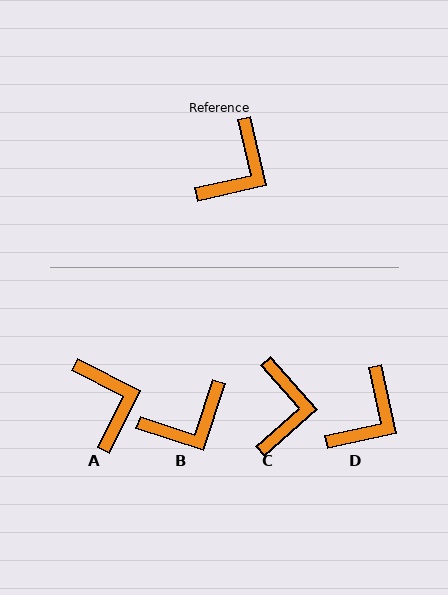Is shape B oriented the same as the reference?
No, it is off by about 31 degrees.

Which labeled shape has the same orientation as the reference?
D.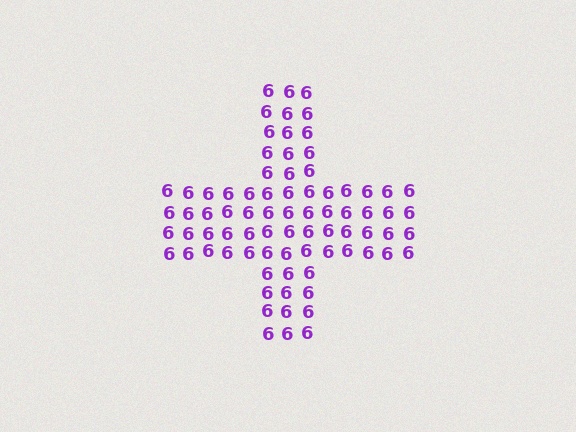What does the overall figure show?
The overall figure shows a cross.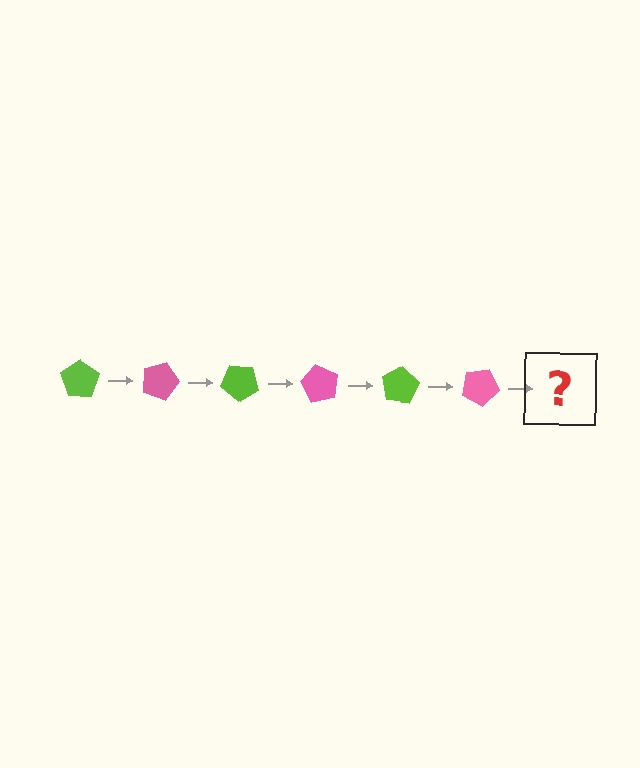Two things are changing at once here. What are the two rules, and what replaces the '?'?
The two rules are that it rotates 20 degrees each step and the color cycles through lime and pink. The '?' should be a lime pentagon, rotated 120 degrees from the start.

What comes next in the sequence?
The next element should be a lime pentagon, rotated 120 degrees from the start.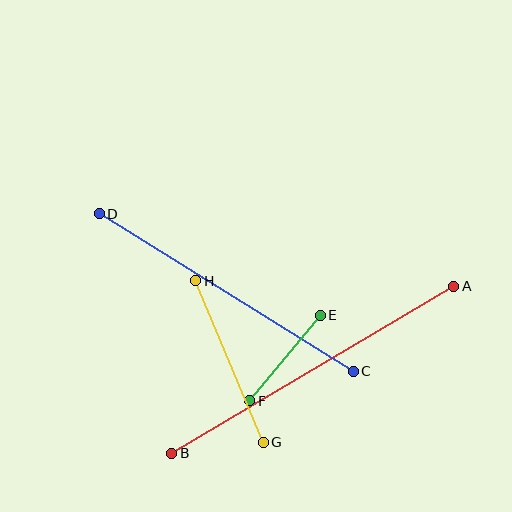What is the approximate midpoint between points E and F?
The midpoint is at approximately (285, 358) pixels.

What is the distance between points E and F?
The distance is approximately 111 pixels.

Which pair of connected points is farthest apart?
Points A and B are farthest apart.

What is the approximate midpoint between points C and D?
The midpoint is at approximately (226, 292) pixels.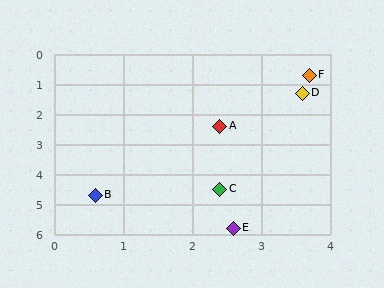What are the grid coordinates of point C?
Point C is at approximately (2.4, 4.5).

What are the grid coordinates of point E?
Point E is at approximately (2.6, 5.8).